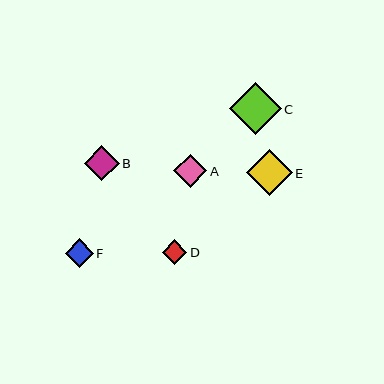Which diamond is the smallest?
Diamond D is the smallest with a size of approximately 24 pixels.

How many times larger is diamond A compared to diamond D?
Diamond A is approximately 1.3 times the size of diamond D.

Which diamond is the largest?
Diamond C is the largest with a size of approximately 52 pixels.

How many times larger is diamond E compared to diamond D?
Diamond E is approximately 1.9 times the size of diamond D.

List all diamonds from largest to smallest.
From largest to smallest: C, E, B, A, F, D.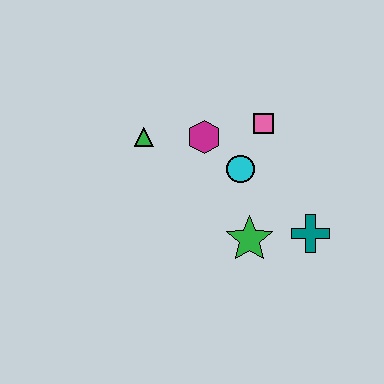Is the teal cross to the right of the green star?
Yes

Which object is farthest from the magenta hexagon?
The teal cross is farthest from the magenta hexagon.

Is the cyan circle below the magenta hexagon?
Yes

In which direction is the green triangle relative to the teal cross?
The green triangle is to the left of the teal cross.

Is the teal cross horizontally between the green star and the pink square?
No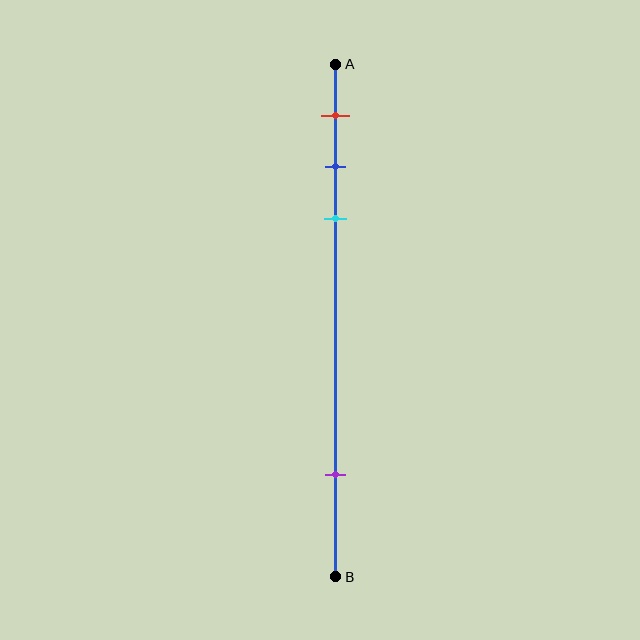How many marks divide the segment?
There are 4 marks dividing the segment.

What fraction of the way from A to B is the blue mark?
The blue mark is approximately 20% (0.2) of the way from A to B.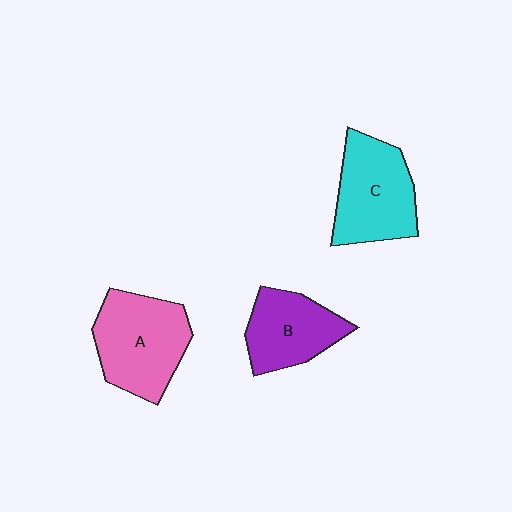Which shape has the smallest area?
Shape B (purple).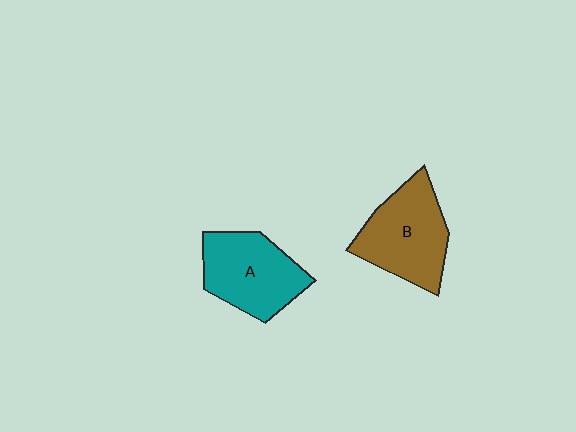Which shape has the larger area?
Shape B (brown).